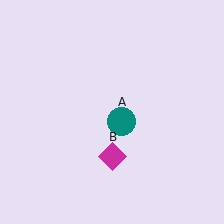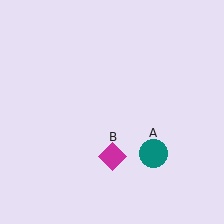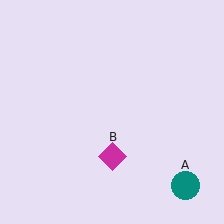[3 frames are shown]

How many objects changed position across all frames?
1 object changed position: teal circle (object A).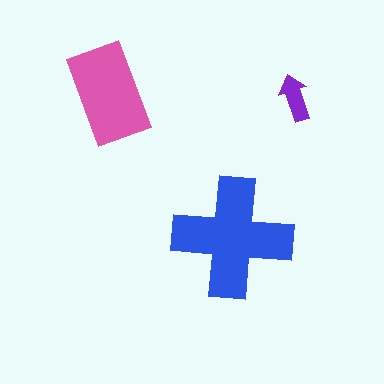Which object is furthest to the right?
The purple arrow is rightmost.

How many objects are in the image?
There are 3 objects in the image.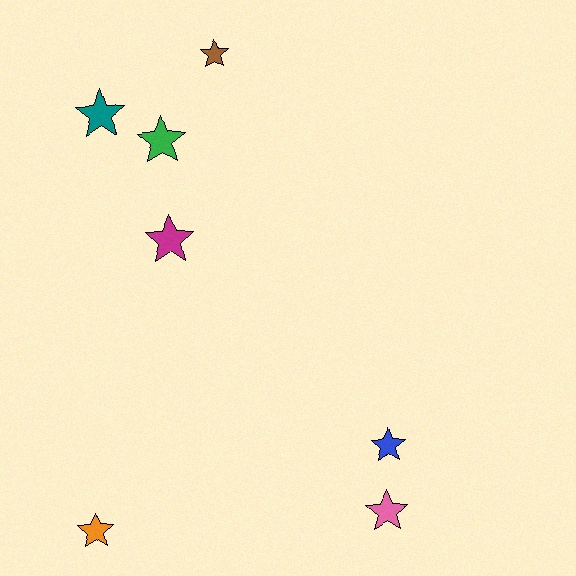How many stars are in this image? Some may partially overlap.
There are 7 stars.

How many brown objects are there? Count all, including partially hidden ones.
There is 1 brown object.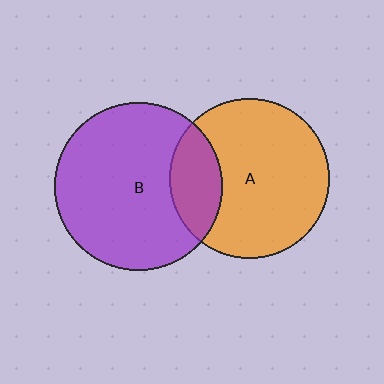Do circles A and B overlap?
Yes.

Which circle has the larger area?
Circle B (purple).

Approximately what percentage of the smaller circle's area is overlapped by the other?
Approximately 20%.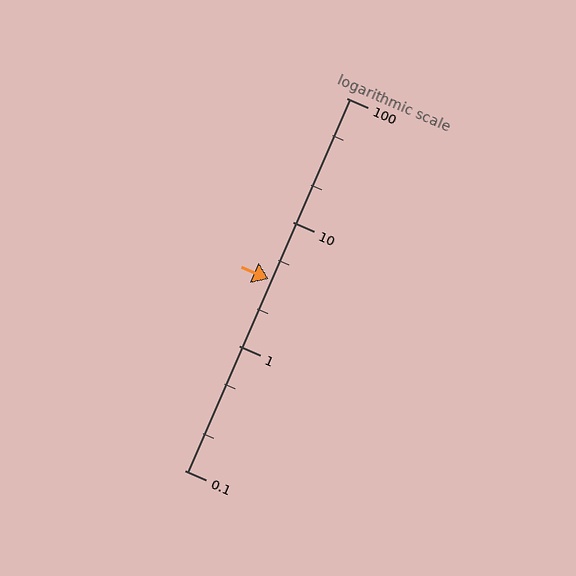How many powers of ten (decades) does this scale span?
The scale spans 3 decades, from 0.1 to 100.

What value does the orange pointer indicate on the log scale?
The pointer indicates approximately 3.5.